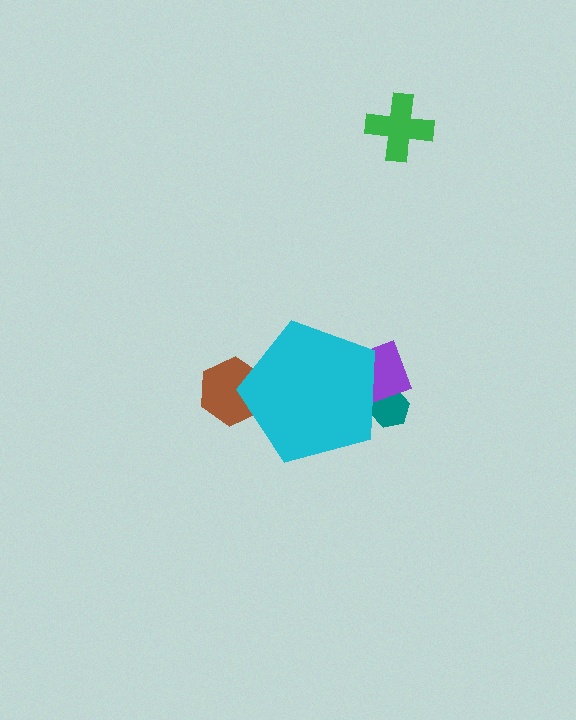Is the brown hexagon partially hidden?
Yes, the brown hexagon is partially hidden behind the cyan pentagon.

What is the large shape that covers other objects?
A cyan pentagon.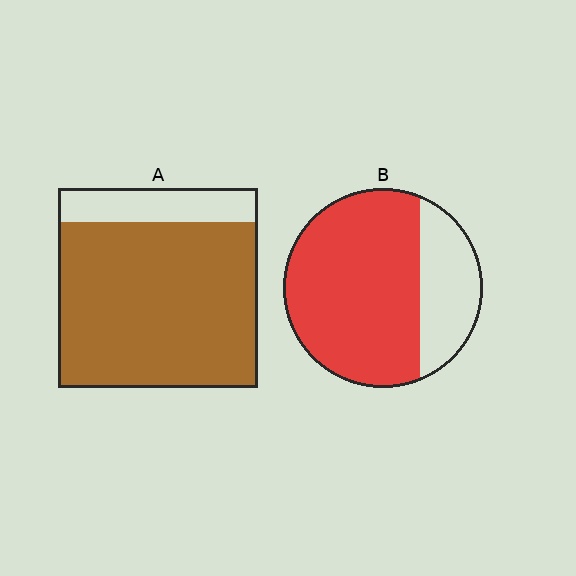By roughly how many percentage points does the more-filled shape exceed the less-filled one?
By roughly 10 percentage points (A over B).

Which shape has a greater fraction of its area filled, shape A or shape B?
Shape A.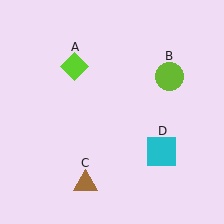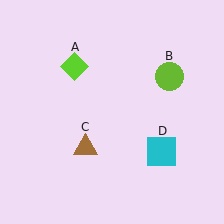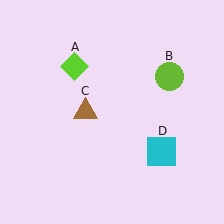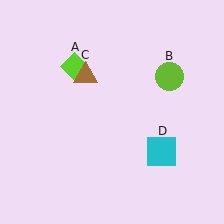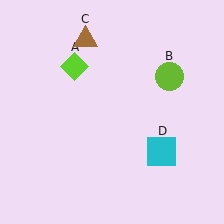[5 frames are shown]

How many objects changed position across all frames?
1 object changed position: brown triangle (object C).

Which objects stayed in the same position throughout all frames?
Lime diamond (object A) and lime circle (object B) and cyan square (object D) remained stationary.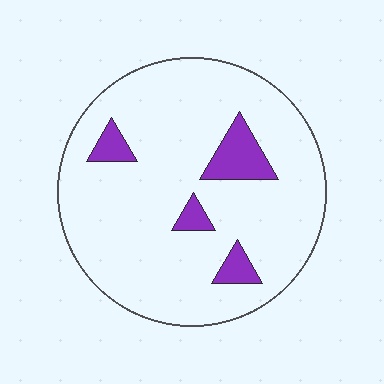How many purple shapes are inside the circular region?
4.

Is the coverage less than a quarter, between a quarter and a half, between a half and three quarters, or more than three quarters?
Less than a quarter.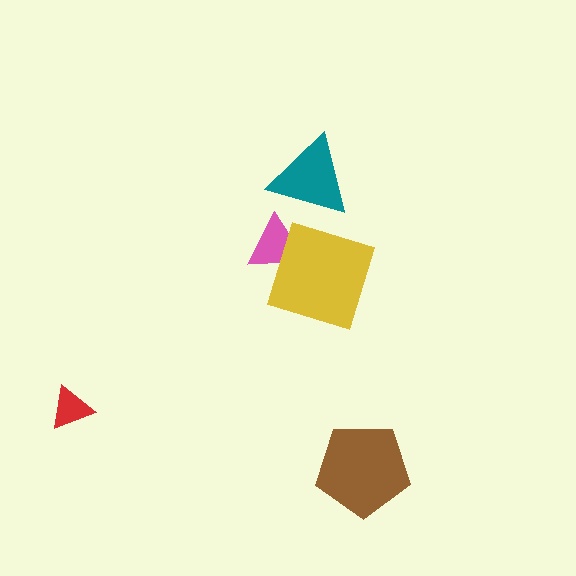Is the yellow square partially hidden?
No, no other shape covers it.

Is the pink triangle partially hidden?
Yes, it is partially covered by another shape.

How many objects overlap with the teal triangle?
0 objects overlap with the teal triangle.